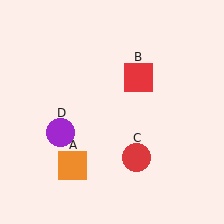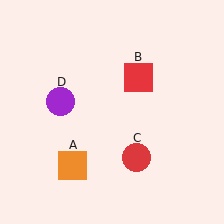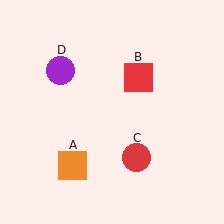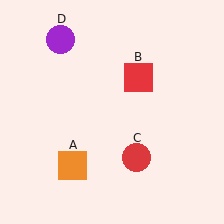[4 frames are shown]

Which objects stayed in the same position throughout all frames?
Orange square (object A) and red square (object B) and red circle (object C) remained stationary.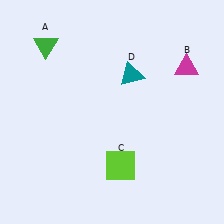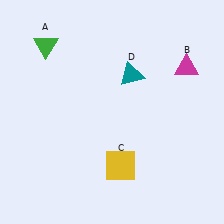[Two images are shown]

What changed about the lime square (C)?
In Image 1, C is lime. In Image 2, it changed to yellow.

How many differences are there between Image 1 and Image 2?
There is 1 difference between the two images.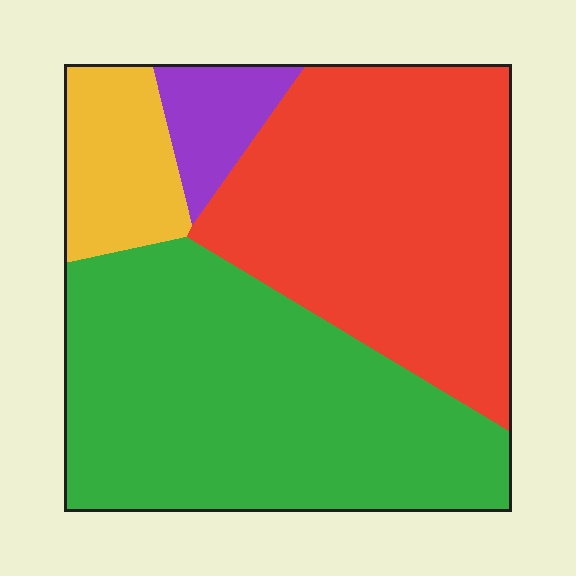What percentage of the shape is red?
Red takes up between a quarter and a half of the shape.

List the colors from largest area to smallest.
From largest to smallest: green, red, yellow, purple.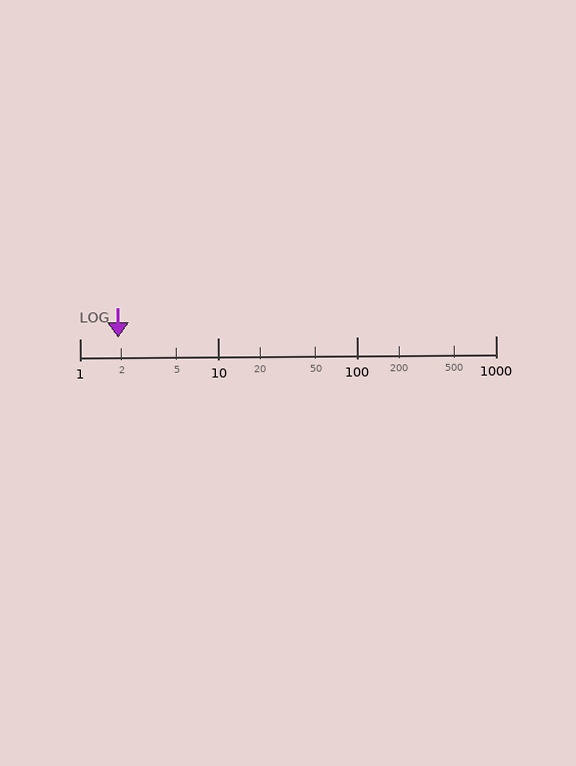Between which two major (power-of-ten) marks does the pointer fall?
The pointer is between 1 and 10.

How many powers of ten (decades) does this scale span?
The scale spans 3 decades, from 1 to 1000.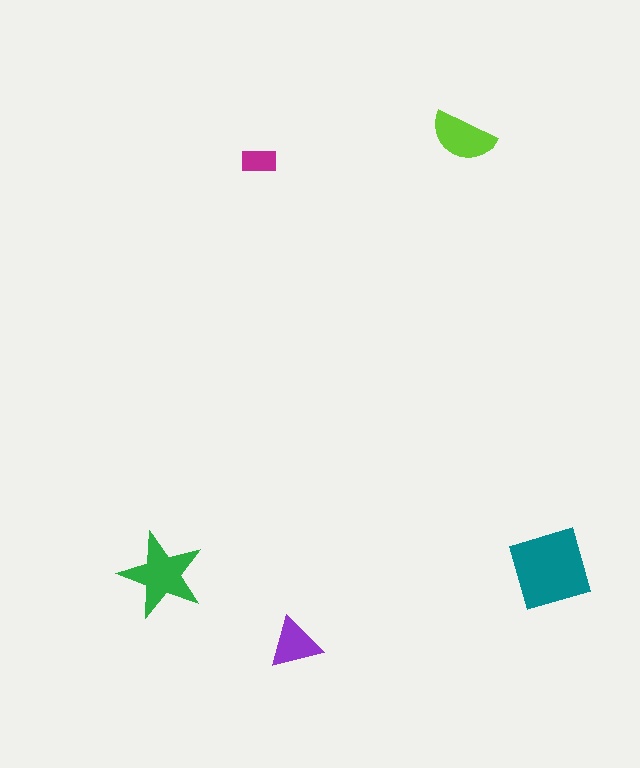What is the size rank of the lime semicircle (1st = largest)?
3rd.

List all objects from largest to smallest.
The teal diamond, the green star, the lime semicircle, the purple triangle, the magenta rectangle.